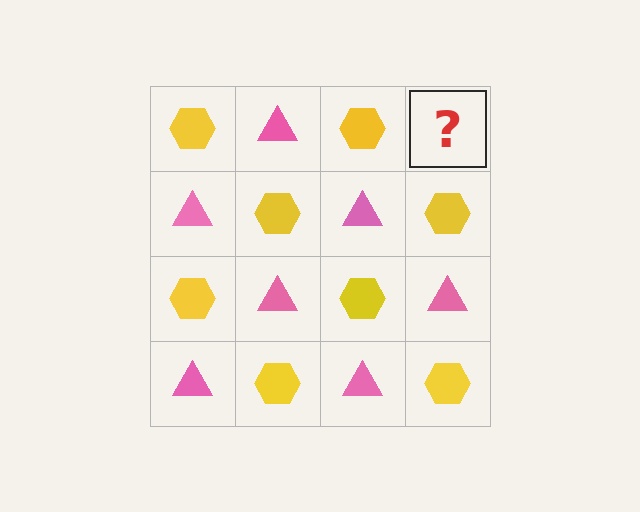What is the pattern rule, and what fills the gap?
The rule is that it alternates yellow hexagon and pink triangle in a checkerboard pattern. The gap should be filled with a pink triangle.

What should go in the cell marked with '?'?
The missing cell should contain a pink triangle.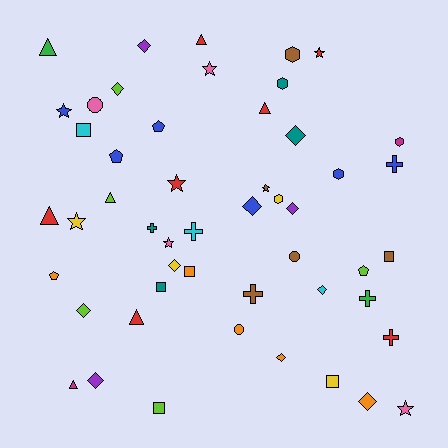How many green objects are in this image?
There are 2 green objects.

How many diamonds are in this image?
There are 11 diamonds.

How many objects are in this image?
There are 50 objects.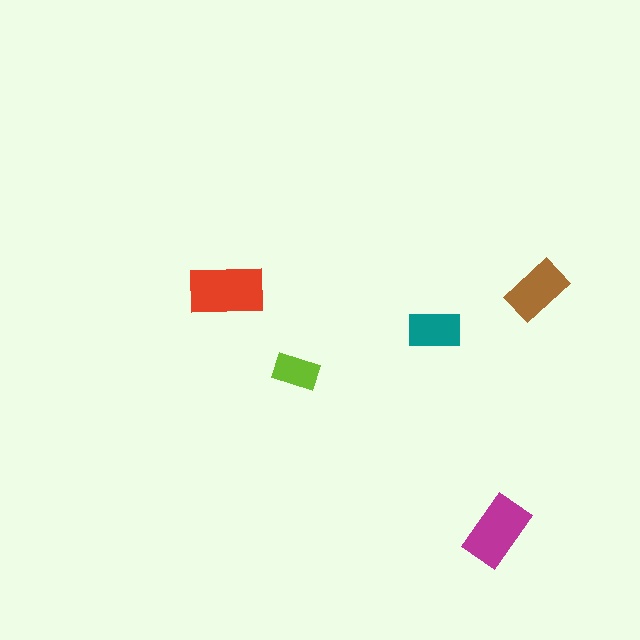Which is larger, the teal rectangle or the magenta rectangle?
The magenta one.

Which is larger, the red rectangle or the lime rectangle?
The red one.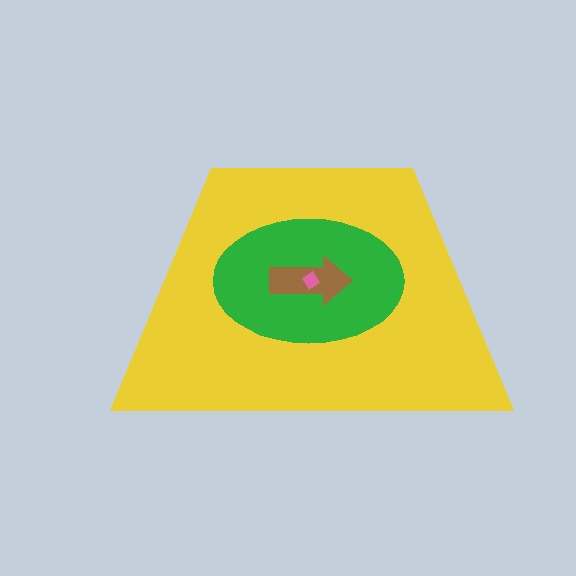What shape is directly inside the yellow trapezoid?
The green ellipse.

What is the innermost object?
The pink diamond.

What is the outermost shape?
The yellow trapezoid.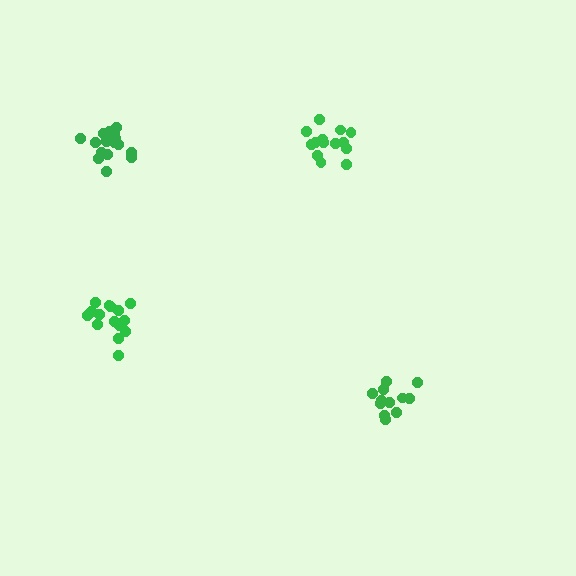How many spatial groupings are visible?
There are 4 spatial groupings.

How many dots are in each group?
Group 1: 14 dots, Group 2: 15 dots, Group 3: 16 dots, Group 4: 12 dots (57 total).